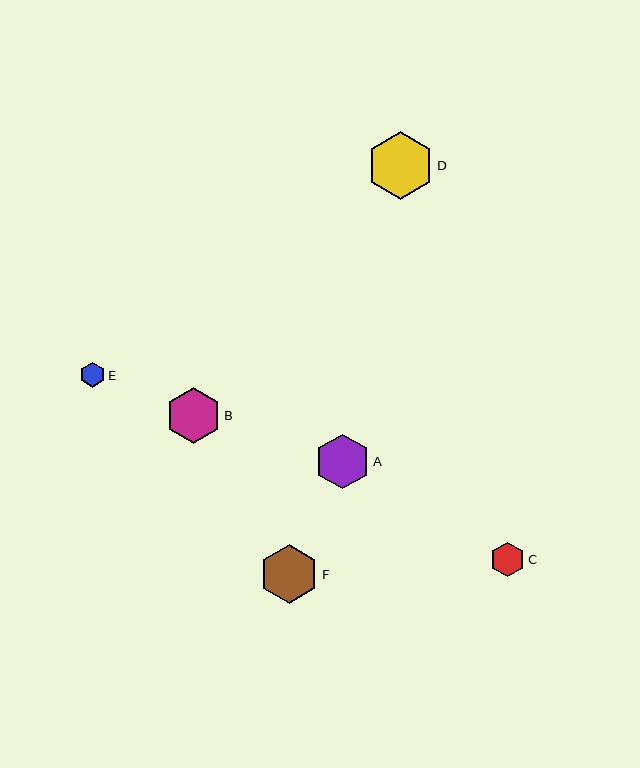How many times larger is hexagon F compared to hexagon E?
Hexagon F is approximately 2.4 times the size of hexagon E.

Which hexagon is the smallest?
Hexagon E is the smallest with a size of approximately 25 pixels.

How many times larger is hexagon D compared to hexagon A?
Hexagon D is approximately 1.2 times the size of hexagon A.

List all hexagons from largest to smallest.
From largest to smallest: D, F, B, A, C, E.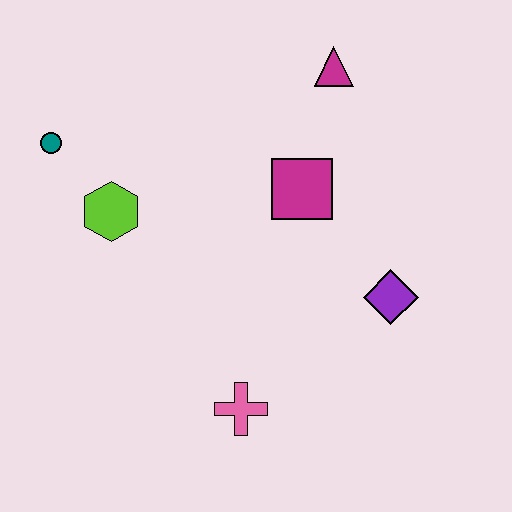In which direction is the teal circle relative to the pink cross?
The teal circle is above the pink cross.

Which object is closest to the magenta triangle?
The magenta square is closest to the magenta triangle.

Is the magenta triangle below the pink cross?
No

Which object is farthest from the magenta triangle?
The pink cross is farthest from the magenta triangle.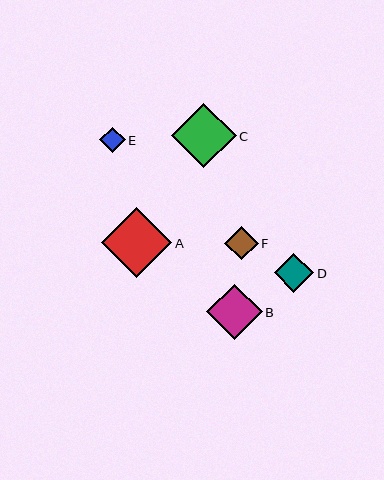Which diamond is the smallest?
Diamond E is the smallest with a size of approximately 26 pixels.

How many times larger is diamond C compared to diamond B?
Diamond C is approximately 1.2 times the size of diamond B.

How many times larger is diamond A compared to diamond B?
Diamond A is approximately 1.3 times the size of diamond B.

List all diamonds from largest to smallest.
From largest to smallest: A, C, B, D, F, E.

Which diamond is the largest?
Diamond A is the largest with a size of approximately 70 pixels.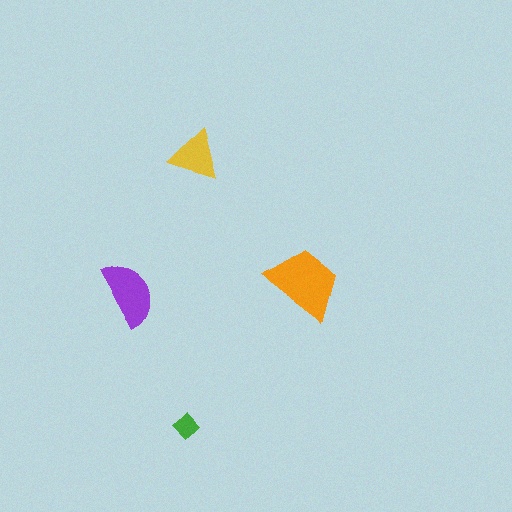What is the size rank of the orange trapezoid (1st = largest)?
1st.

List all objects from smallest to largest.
The green diamond, the yellow triangle, the purple semicircle, the orange trapezoid.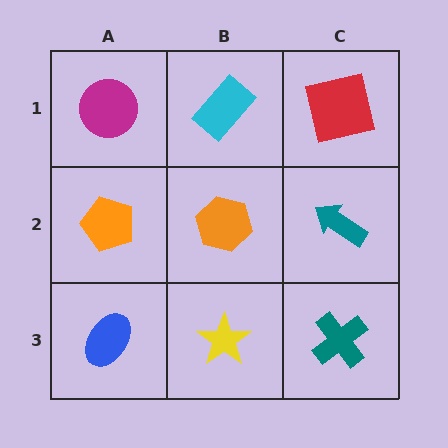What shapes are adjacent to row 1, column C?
A teal arrow (row 2, column C), a cyan rectangle (row 1, column B).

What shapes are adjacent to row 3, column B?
An orange hexagon (row 2, column B), a blue ellipse (row 3, column A), a teal cross (row 3, column C).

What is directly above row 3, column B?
An orange hexagon.